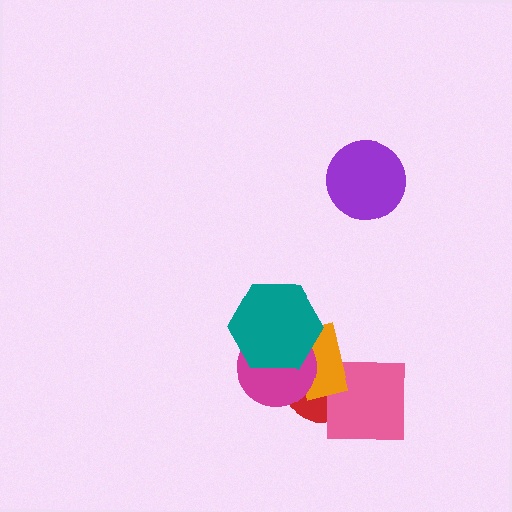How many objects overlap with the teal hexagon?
2 objects overlap with the teal hexagon.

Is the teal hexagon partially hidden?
No, no other shape covers it.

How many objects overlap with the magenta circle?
3 objects overlap with the magenta circle.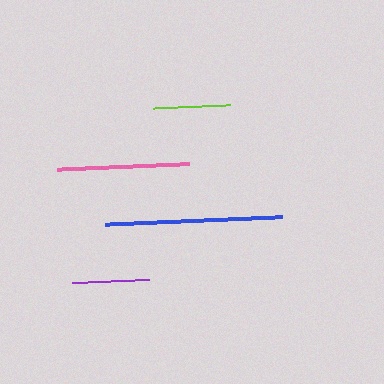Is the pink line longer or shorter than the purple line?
The pink line is longer than the purple line.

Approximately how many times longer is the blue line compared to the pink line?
The blue line is approximately 1.3 times the length of the pink line.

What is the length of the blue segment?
The blue segment is approximately 177 pixels long.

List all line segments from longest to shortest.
From longest to shortest: blue, pink, lime, purple.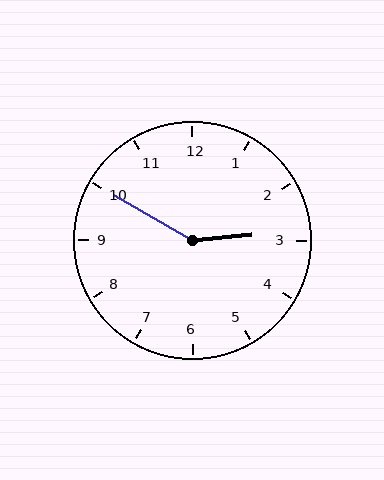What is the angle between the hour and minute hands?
Approximately 145 degrees.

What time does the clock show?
2:50.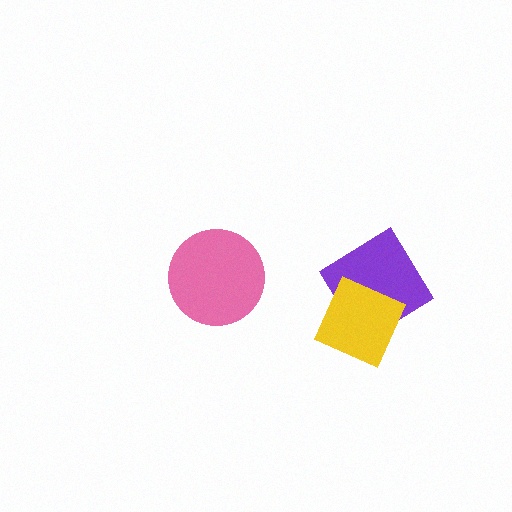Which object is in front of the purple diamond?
The yellow diamond is in front of the purple diamond.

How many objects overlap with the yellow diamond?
1 object overlaps with the yellow diamond.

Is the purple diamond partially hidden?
Yes, it is partially covered by another shape.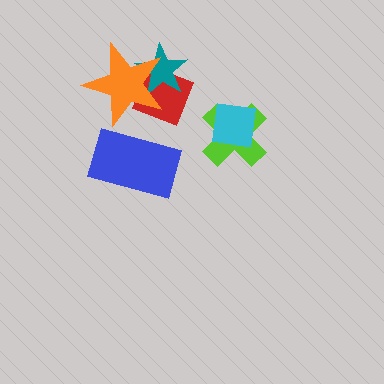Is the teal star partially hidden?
Yes, it is partially covered by another shape.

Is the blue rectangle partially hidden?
No, no other shape covers it.